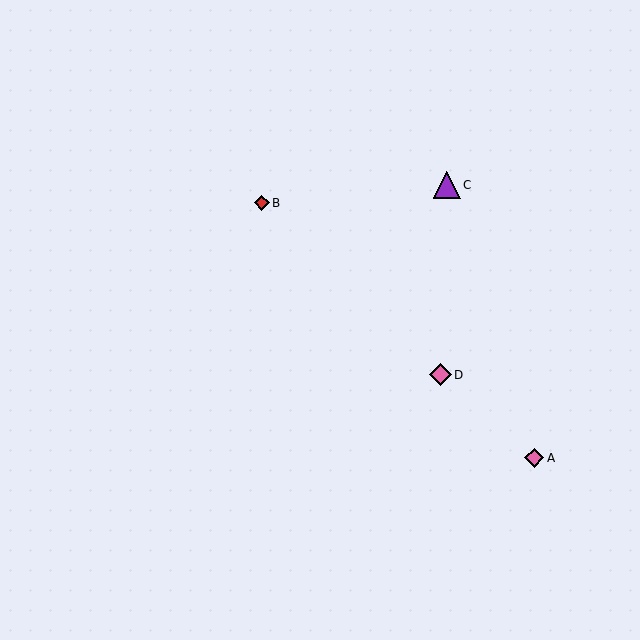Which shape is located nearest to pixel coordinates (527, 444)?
The pink diamond (labeled A) at (534, 458) is nearest to that location.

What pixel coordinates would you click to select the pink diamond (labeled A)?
Click at (534, 458) to select the pink diamond A.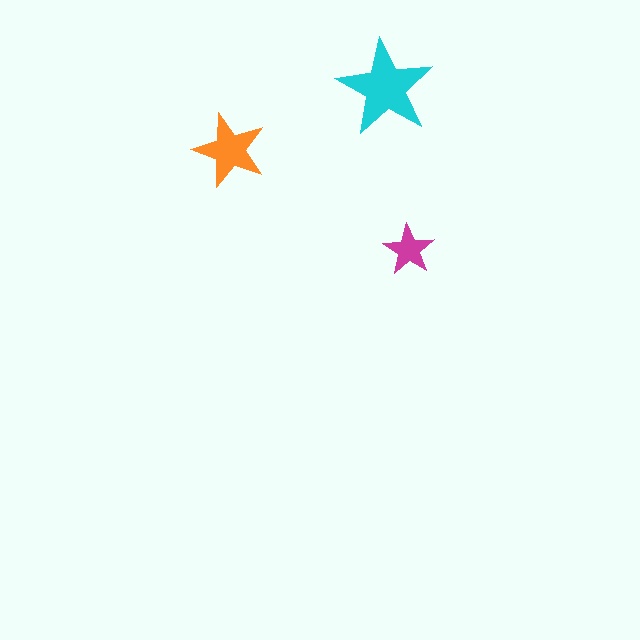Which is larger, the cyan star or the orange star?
The cyan one.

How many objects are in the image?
There are 3 objects in the image.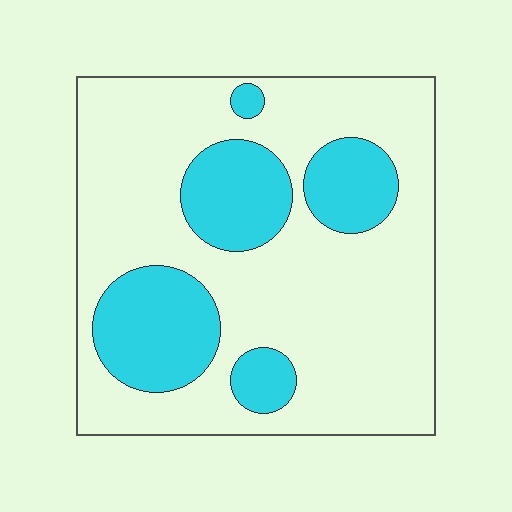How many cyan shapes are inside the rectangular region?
5.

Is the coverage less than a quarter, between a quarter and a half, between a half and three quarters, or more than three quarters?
Between a quarter and a half.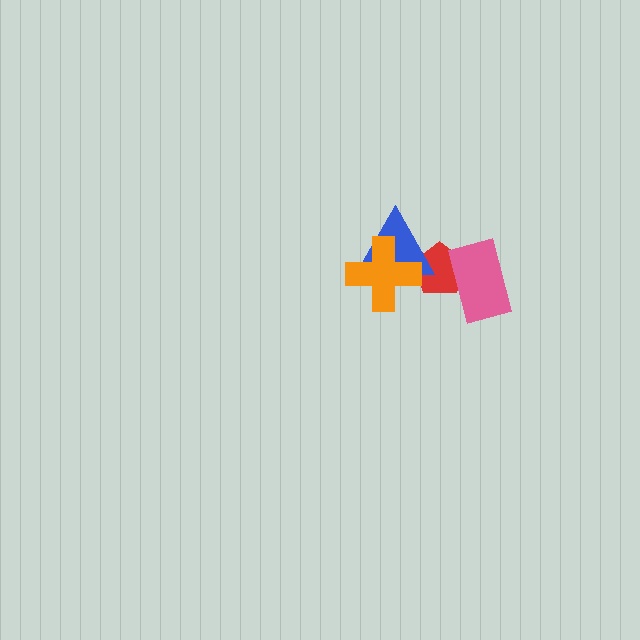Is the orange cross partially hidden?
No, no other shape covers it.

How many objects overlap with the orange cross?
2 objects overlap with the orange cross.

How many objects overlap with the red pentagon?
3 objects overlap with the red pentagon.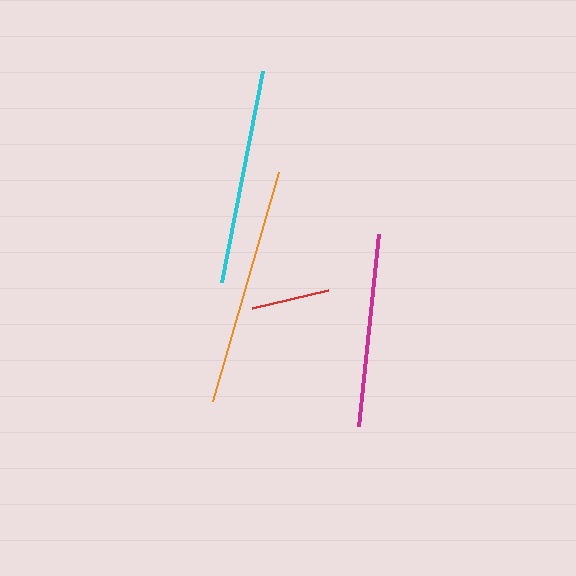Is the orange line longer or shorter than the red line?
The orange line is longer than the red line.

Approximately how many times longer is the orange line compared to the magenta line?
The orange line is approximately 1.2 times the length of the magenta line.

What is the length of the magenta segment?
The magenta segment is approximately 193 pixels long.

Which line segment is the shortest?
The red line is the shortest at approximately 78 pixels.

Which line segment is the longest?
The orange line is the longest at approximately 238 pixels.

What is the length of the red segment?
The red segment is approximately 78 pixels long.